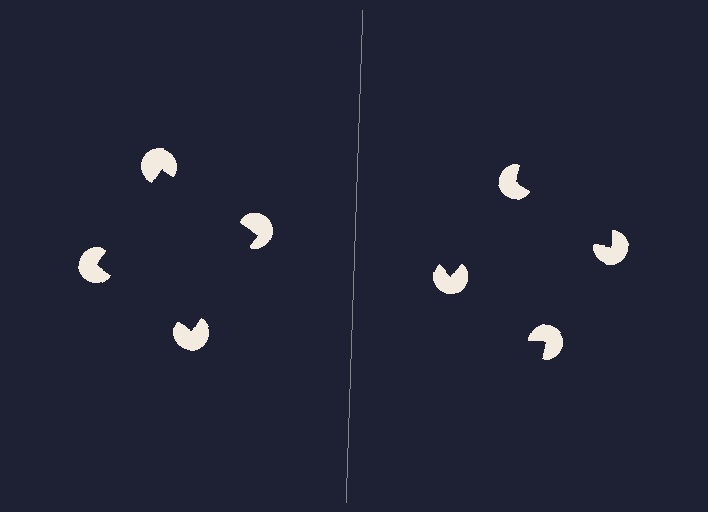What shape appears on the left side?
An illusory square.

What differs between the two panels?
The pac-man discs are positioned identically on both sides; only the wedge orientations differ. On the left they align to a square; on the right they are misaligned.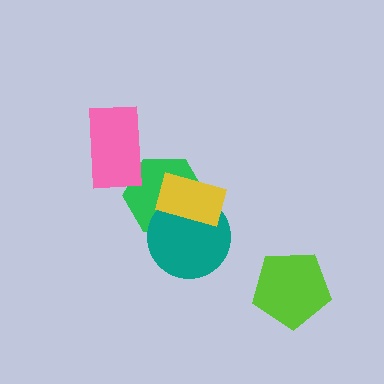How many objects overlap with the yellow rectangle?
2 objects overlap with the yellow rectangle.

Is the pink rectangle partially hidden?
No, no other shape covers it.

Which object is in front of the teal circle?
The yellow rectangle is in front of the teal circle.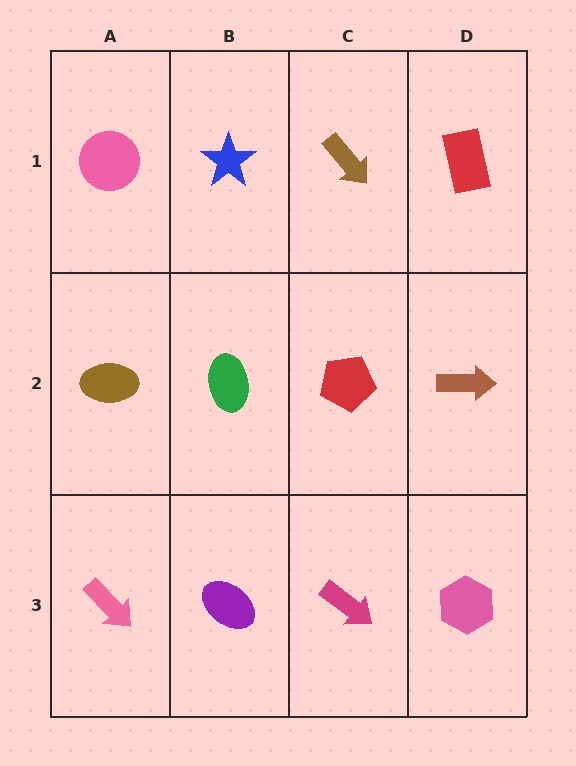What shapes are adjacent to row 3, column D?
A brown arrow (row 2, column D), a magenta arrow (row 3, column C).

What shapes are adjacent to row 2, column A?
A pink circle (row 1, column A), a pink arrow (row 3, column A), a green ellipse (row 2, column B).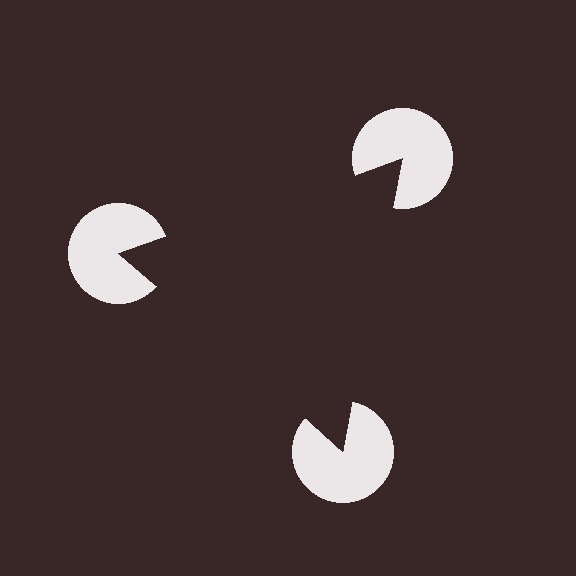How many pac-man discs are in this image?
There are 3 — one at each vertex of the illusory triangle.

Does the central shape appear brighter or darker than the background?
It typically appears slightly darker than the background, even though no actual brightness change is drawn.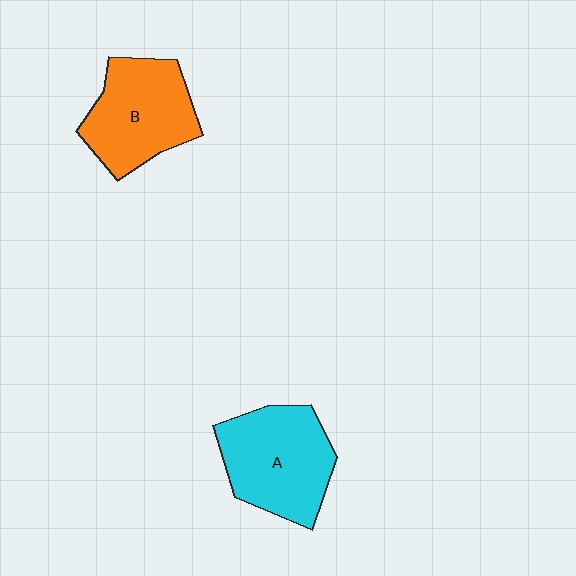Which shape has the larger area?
Shape A (cyan).